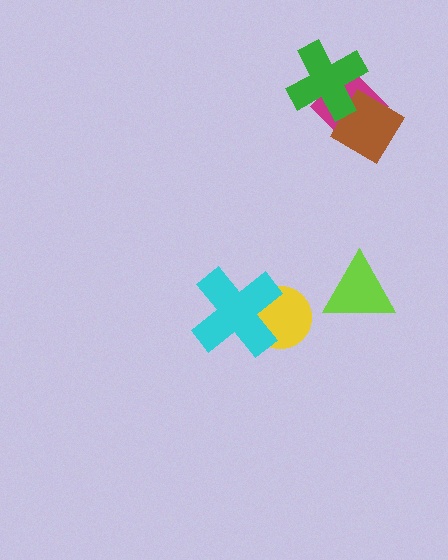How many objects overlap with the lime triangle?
0 objects overlap with the lime triangle.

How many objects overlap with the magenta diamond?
2 objects overlap with the magenta diamond.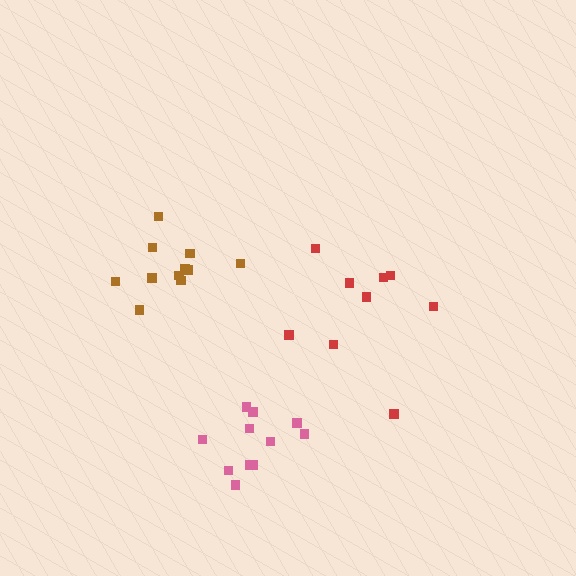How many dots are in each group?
Group 1: 11 dots, Group 2: 11 dots, Group 3: 9 dots (31 total).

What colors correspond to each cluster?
The clusters are colored: pink, brown, red.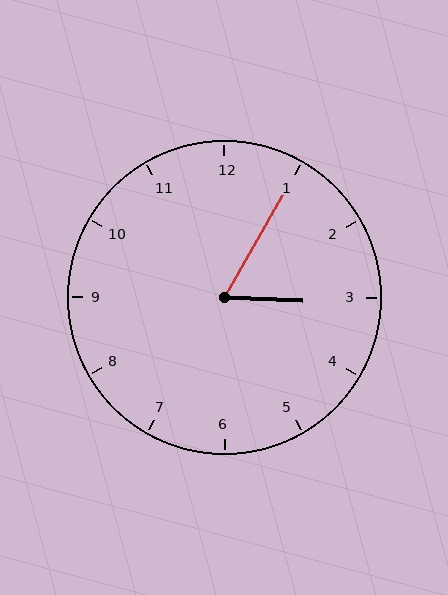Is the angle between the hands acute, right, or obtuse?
It is acute.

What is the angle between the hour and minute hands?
Approximately 62 degrees.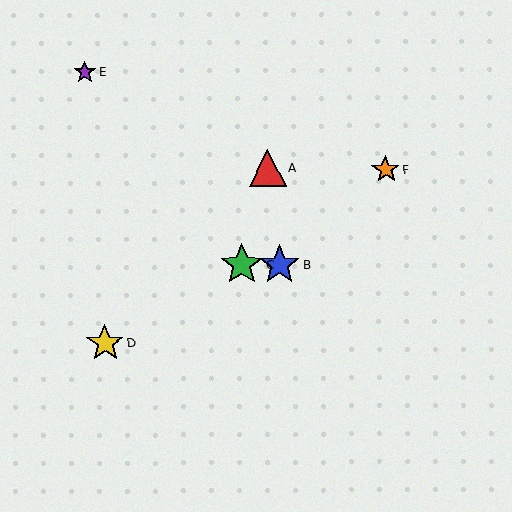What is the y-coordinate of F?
Object F is at y≈170.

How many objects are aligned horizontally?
2 objects (B, C) are aligned horizontally.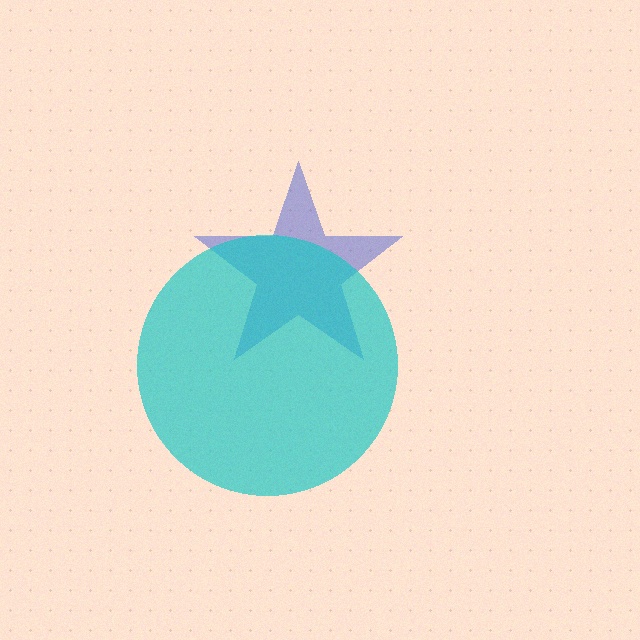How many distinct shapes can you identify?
There are 2 distinct shapes: a blue star, a cyan circle.